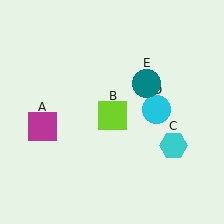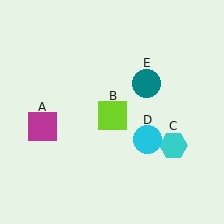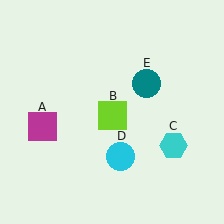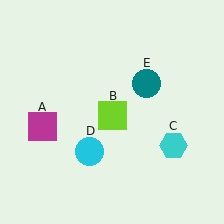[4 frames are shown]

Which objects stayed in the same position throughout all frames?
Magenta square (object A) and lime square (object B) and cyan hexagon (object C) and teal circle (object E) remained stationary.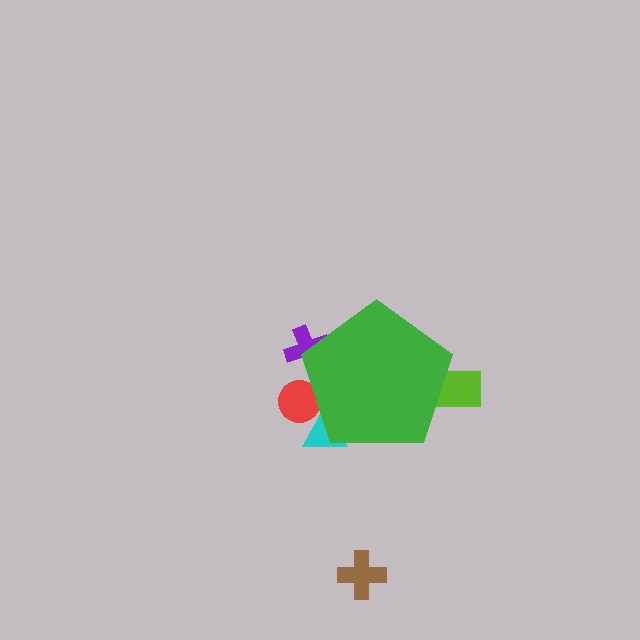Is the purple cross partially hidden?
Yes, the purple cross is partially hidden behind the green pentagon.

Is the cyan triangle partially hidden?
Yes, the cyan triangle is partially hidden behind the green pentagon.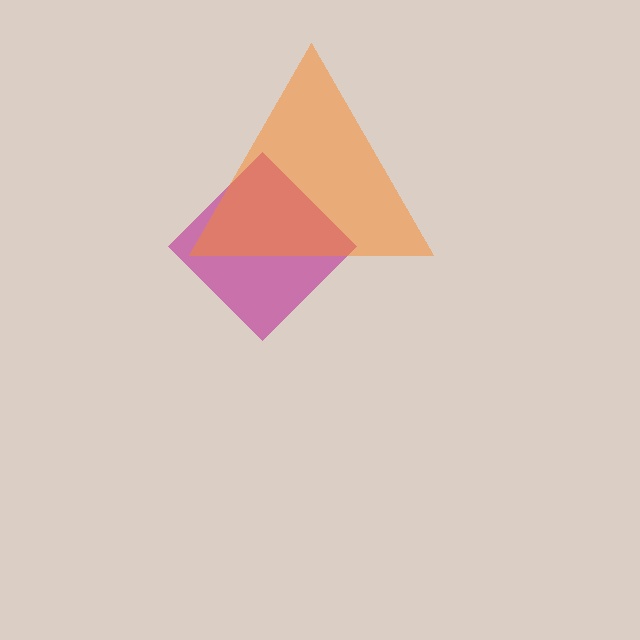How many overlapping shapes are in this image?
There are 2 overlapping shapes in the image.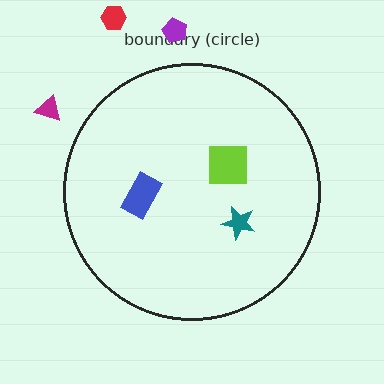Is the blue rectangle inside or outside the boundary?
Inside.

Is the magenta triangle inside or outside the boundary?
Outside.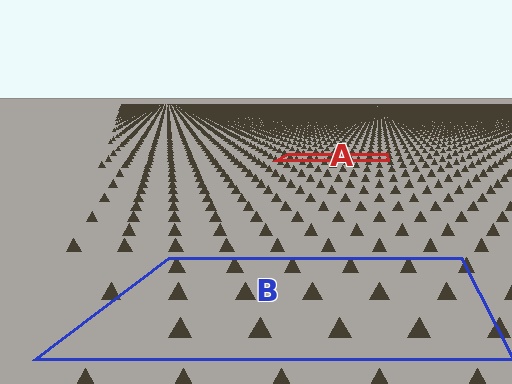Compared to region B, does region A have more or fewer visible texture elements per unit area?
Region A has more texture elements per unit area — they are packed more densely because it is farther away.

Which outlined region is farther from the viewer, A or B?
Region A is farther from the viewer — the texture elements inside it appear smaller and more densely packed.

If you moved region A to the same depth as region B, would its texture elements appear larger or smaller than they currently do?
They would appear larger. At a closer depth, the same texture elements are projected at a bigger on-screen size.